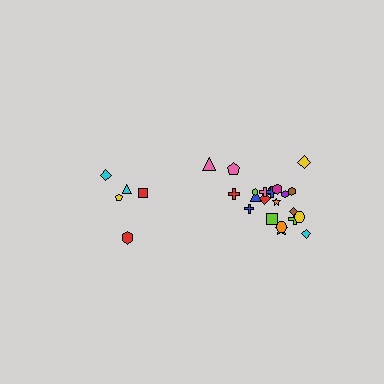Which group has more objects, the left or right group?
The right group.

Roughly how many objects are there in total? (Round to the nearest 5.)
Roughly 25 objects in total.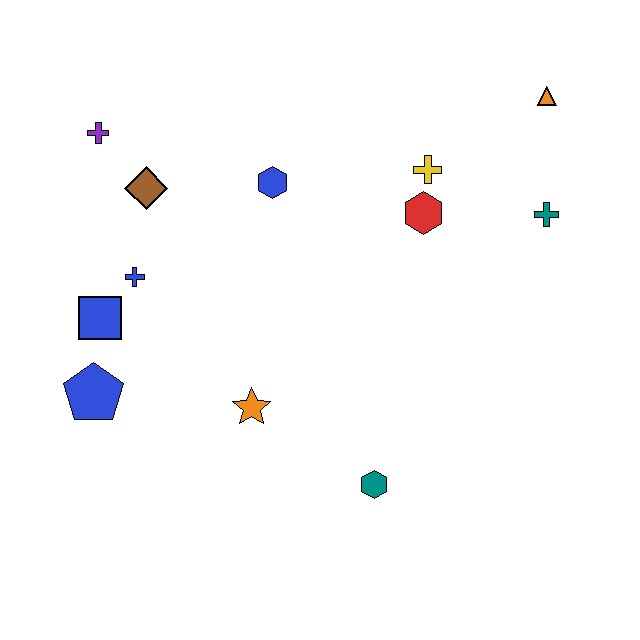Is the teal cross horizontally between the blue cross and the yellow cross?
No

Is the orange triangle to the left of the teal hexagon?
No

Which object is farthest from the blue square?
The orange triangle is farthest from the blue square.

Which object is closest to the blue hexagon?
The brown diamond is closest to the blue hexagon.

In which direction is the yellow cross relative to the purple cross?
The yellow cross is to the right of the purple cross.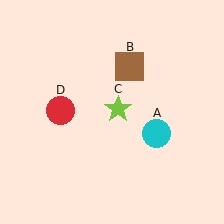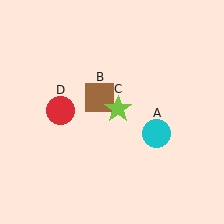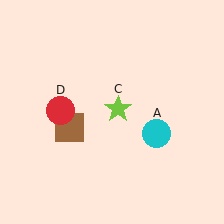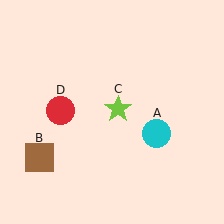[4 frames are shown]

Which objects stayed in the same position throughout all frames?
Cyan circle (object A) and lime star (object C) and red circle (object D) remained stationary.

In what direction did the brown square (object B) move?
The brown square (object B) moved down and to the left.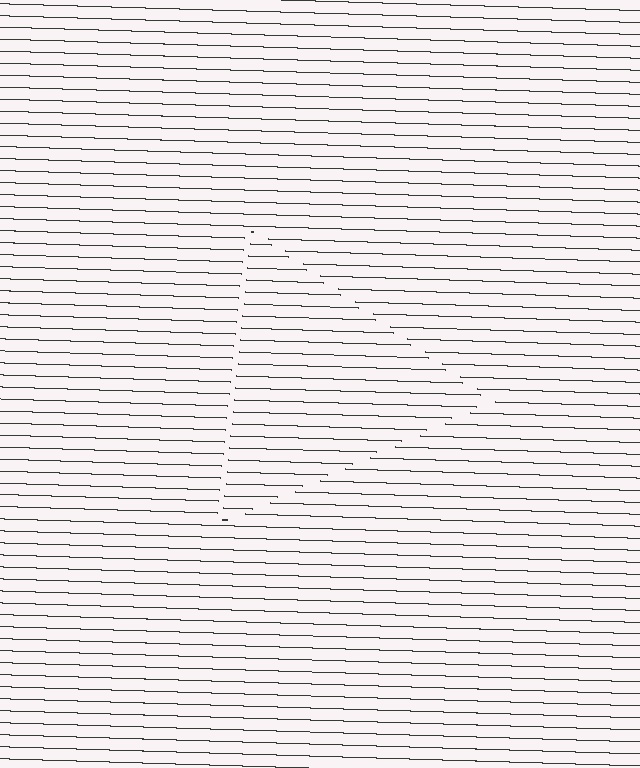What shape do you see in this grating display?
An illusory triangle. The interior of the shape contains the same grating, shifted by half a period — the contour is defined by the phase discontinuity where line-ends from the inner and outer gratings abut.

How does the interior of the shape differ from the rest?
The interior of the shape contains the same grating, shifted by half a period — the contour is defined by the phase discontinuity where line-ends from the inner and outer gratings abut.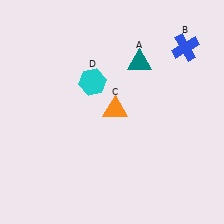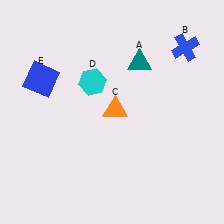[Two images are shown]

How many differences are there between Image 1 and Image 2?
There is 1 difference between the two images.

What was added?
A blue square (E) was added in Image 2.